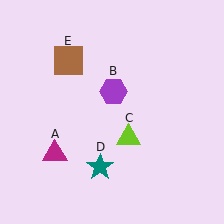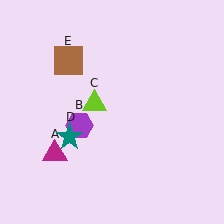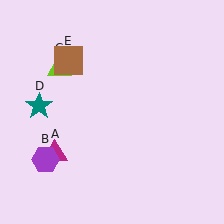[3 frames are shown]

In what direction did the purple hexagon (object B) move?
The purple hexagon (object B) moved down and to the left.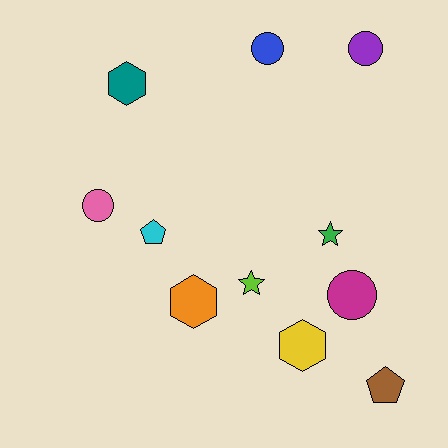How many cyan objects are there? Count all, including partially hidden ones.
There is 1 cyan object.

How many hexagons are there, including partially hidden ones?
There are 3 hexagons.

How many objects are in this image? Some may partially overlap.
There are 11 objects.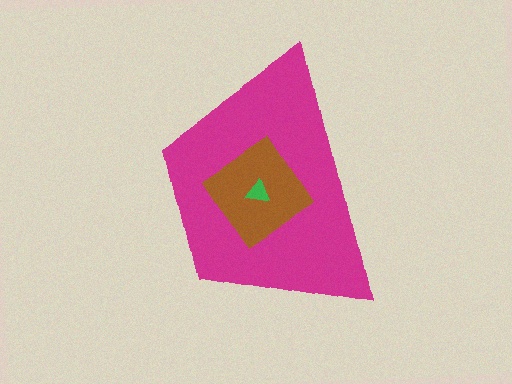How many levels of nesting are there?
3.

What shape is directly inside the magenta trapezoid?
The brown diamond.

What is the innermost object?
The green triangle.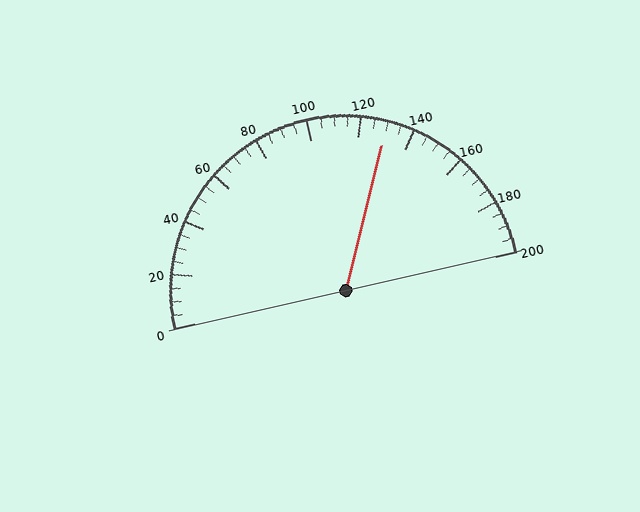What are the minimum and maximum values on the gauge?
The gauge ranges from 0 to 200.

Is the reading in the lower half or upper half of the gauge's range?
The reading is in the upper half of the range (0 to 200).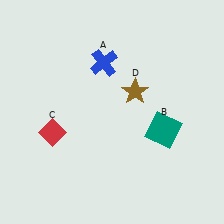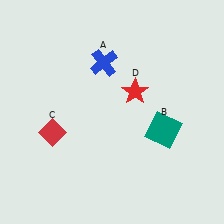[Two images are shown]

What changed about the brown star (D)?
In Image 1, D is brown. In Image 2, it changed to red.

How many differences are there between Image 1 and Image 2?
There is 1 difference between the two images.